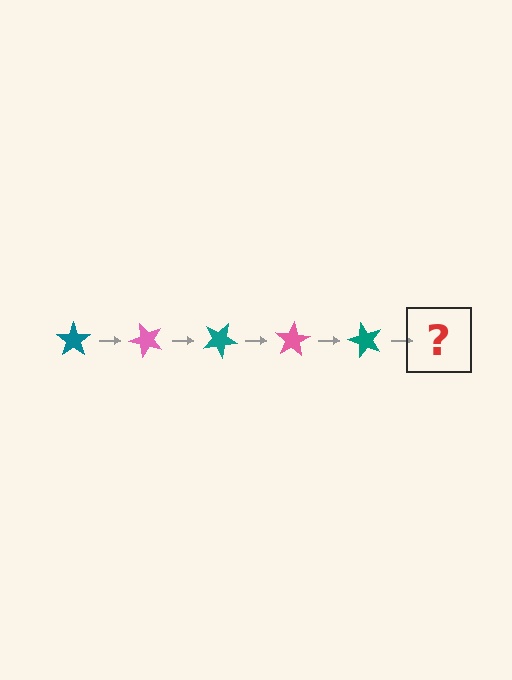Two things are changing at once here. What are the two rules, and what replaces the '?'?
The two rules are that it rotates 50 degrees each step and the color cycles through teal and pink. The '?' should be a pink star, rotated 250 degrees from the start.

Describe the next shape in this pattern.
It should be a pink star, rotated 250 degrees from the start.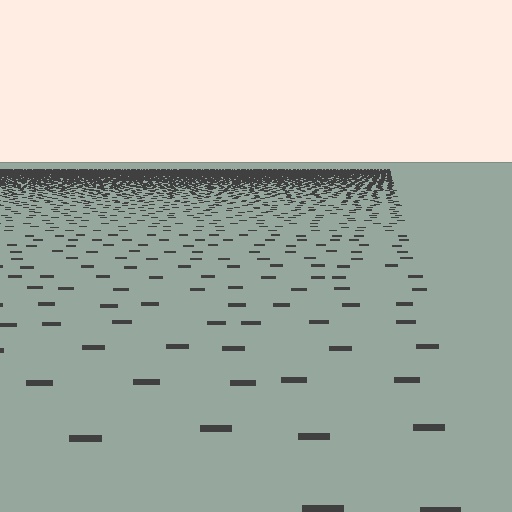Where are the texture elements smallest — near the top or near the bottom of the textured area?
Near the top.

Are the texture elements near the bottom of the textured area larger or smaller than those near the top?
Larger. Near the bottom, elements are closer to the viewer and appear at a bigger on-screen size.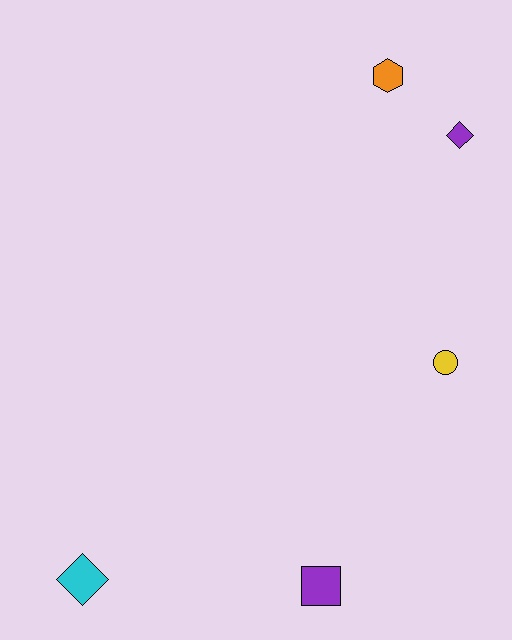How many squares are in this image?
There is 1 square.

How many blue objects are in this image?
There are no blue objects.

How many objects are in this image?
There are 5 objects.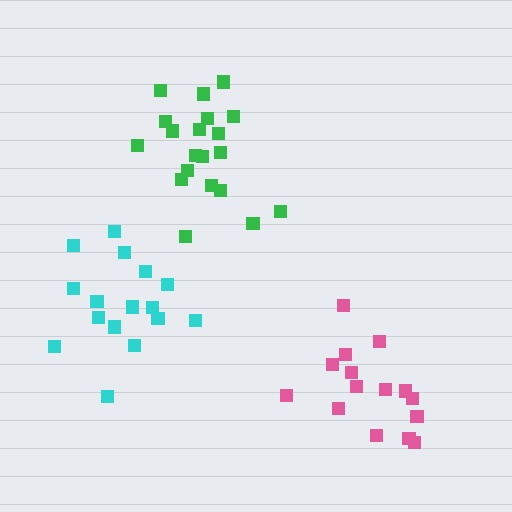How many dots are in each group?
Group 1: 20 dots, Group 2: 15 dots, Group 3: 16 dots (51 total).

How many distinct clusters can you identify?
There are 3 distinct clusters.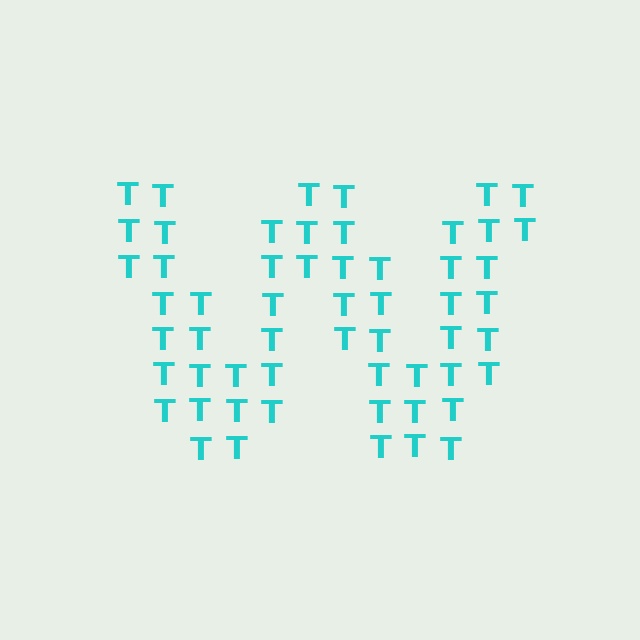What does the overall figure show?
The overall figure shows the letter W.